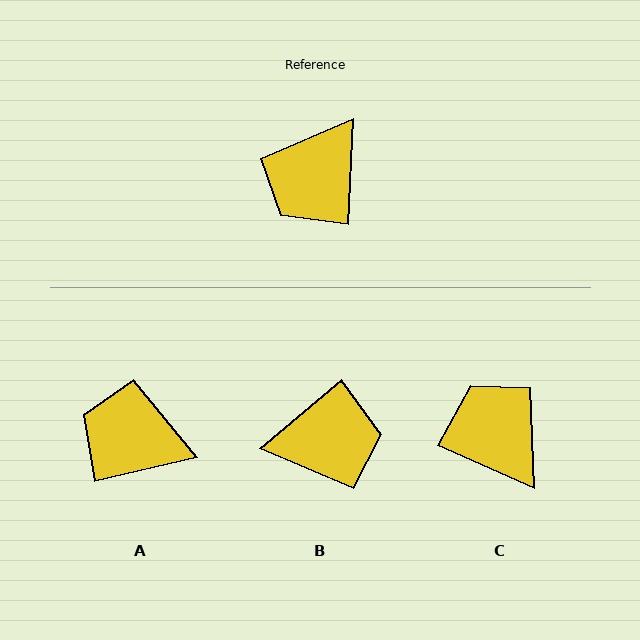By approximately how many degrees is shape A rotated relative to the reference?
Approximately 74 degrees clockwise.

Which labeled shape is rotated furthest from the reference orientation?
B, about 133 degrees away.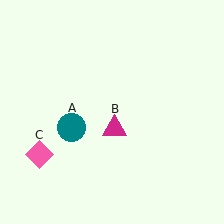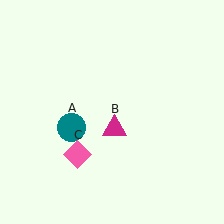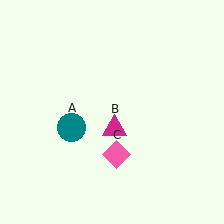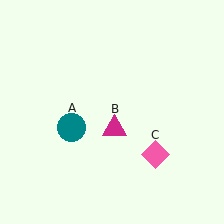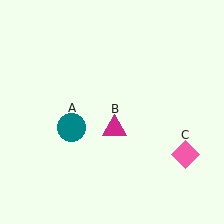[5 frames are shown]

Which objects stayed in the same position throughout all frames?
Teal circle (object A) and magenta triangle (object B) remained stationary.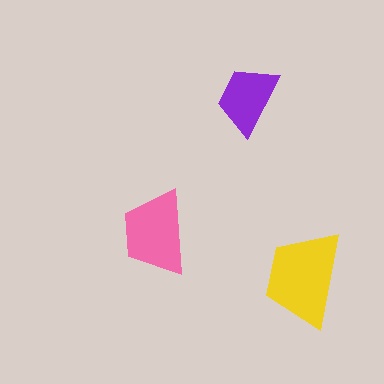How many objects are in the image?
There are 3 objects in the image.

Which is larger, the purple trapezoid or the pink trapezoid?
The pink one.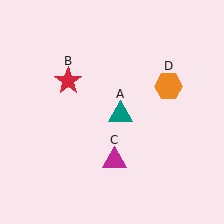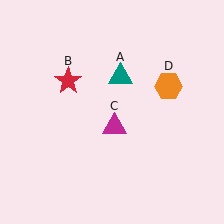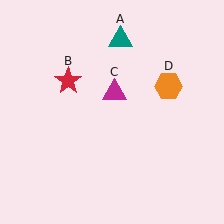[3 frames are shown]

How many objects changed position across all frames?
2 objects changed position: teal triangle (object A), magenta triangle (object C).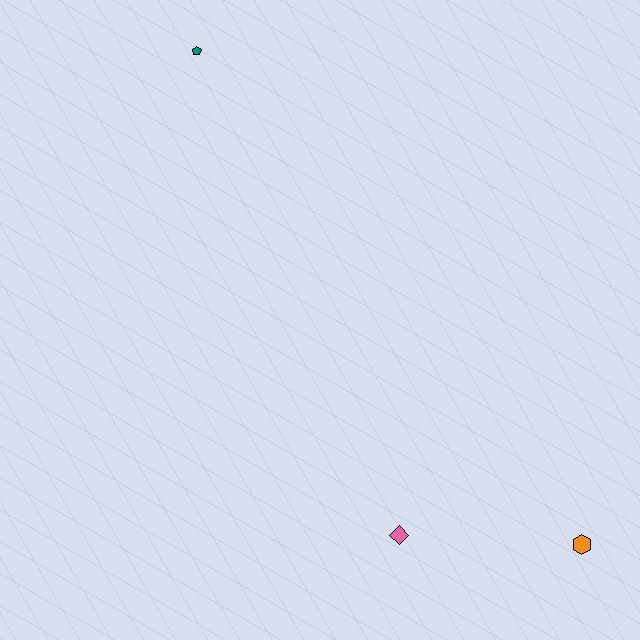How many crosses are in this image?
There are no crosses.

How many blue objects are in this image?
There are no blue objects.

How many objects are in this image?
There are 3 objects.